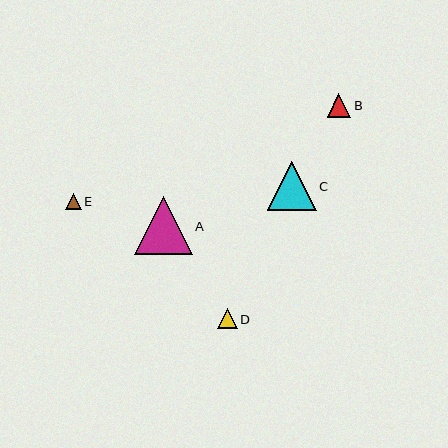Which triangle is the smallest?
Triangle E is the smallest with a size of approximately 16 pixels.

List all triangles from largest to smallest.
From largest to smallest: A, C, B, D, E.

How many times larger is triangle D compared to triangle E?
Triangle D is approximately 1.3 times the size of triangle E.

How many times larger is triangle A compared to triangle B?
Triangle A is approximately 2.5 times the size of triangle B.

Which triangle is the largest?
Triangle A is the largest with a size of approximately 58 pixels.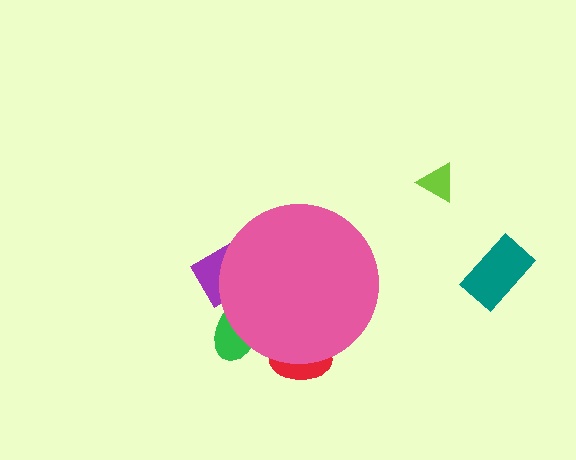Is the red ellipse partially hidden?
Yes, the red ellipse is partially hidden behind the pink circle.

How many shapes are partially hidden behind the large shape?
3 shapes are partially hidden.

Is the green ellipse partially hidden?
Yes, the green ellipse is partially hidden behind the pink circle.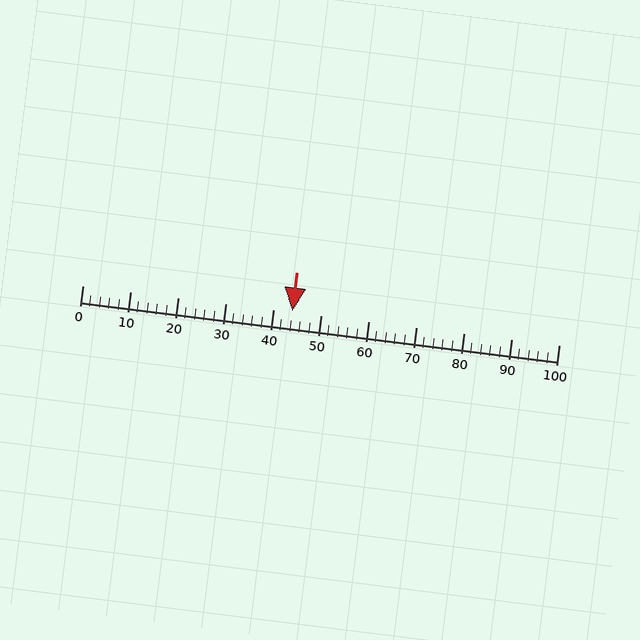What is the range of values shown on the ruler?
The ruler shows values from 0 to 100.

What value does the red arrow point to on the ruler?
The red arrow points to approximately 44.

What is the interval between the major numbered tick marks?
The major tick marks are spaced 10 units apart.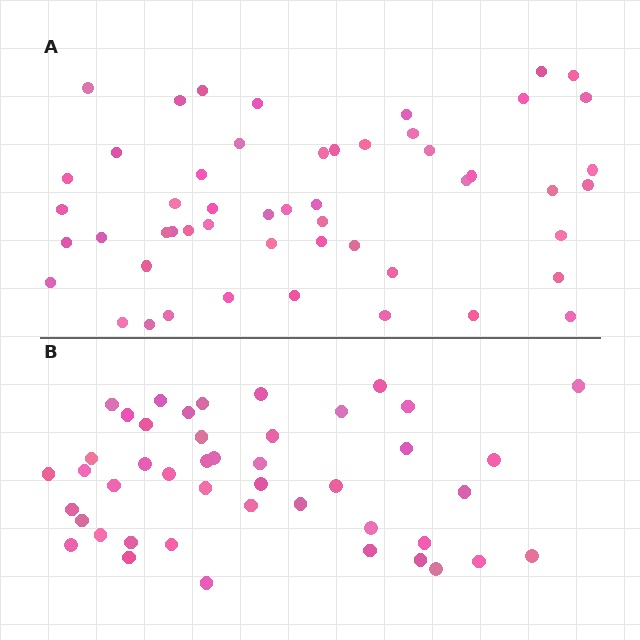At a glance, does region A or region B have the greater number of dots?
Region A (the top region) has more dots.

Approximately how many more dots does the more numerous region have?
Region A has roughly 8 or so more dots than region B.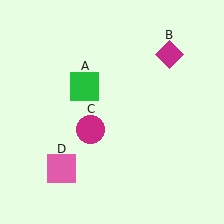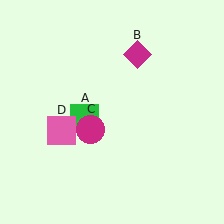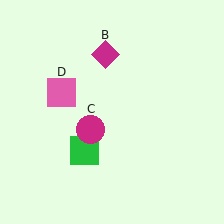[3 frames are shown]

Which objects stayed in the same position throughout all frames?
Magenta circle (object C) remained stationary.